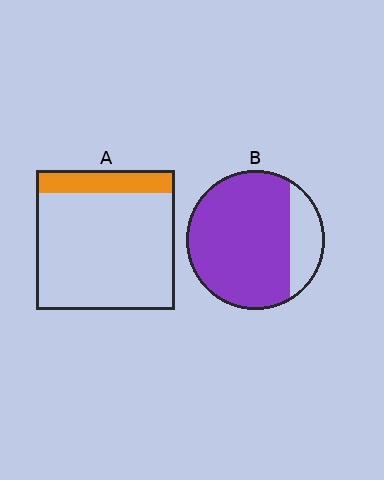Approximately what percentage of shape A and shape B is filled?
A is approximately 15% and B is approximately 80%.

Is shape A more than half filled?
No.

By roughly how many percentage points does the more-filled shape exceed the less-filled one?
By roughly 65 percentage points (B over A).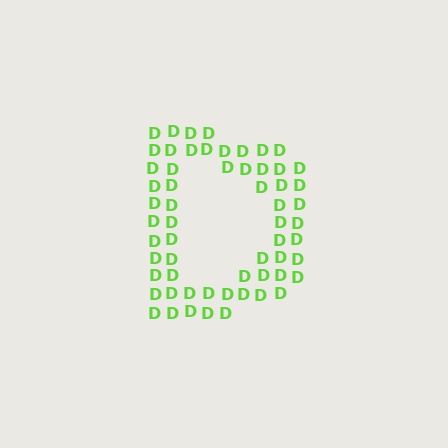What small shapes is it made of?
It is made of small letter D's.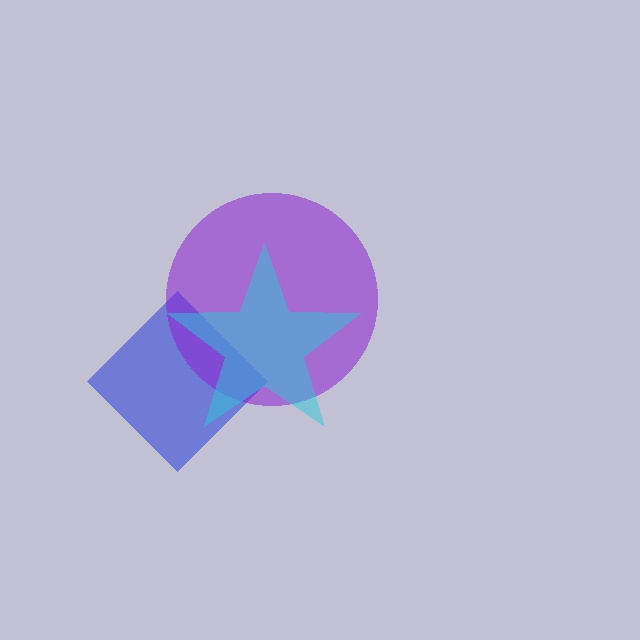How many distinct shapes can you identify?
There are 3 distinct shapes: a blue diamond, a purple circle, a cyan star.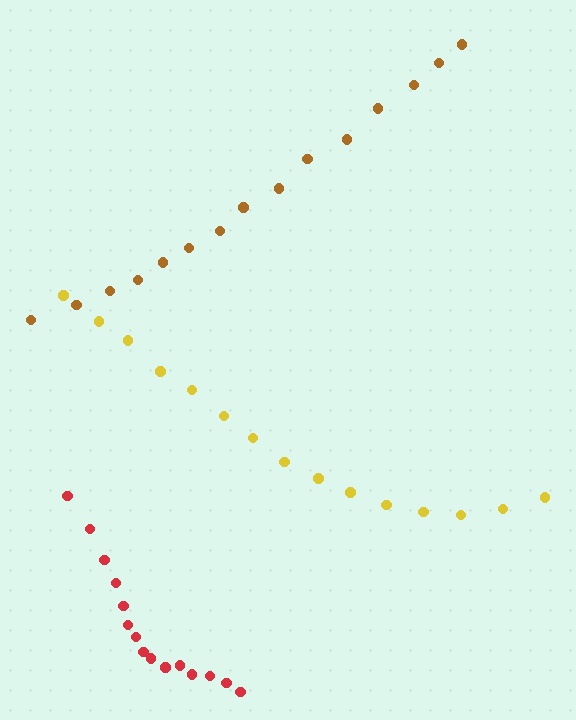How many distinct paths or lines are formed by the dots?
There are 3 distinct paths.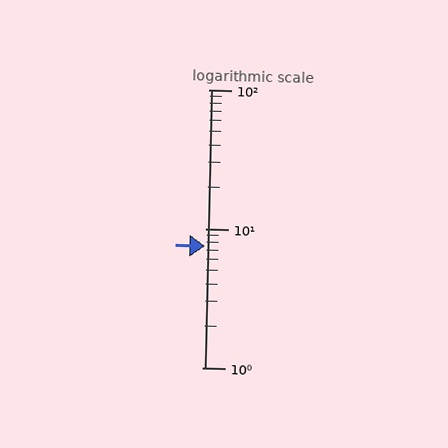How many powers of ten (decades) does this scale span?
The scale spans 2 decades, from 1 to 100.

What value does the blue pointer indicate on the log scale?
The pointer indicates approximately 7.5.